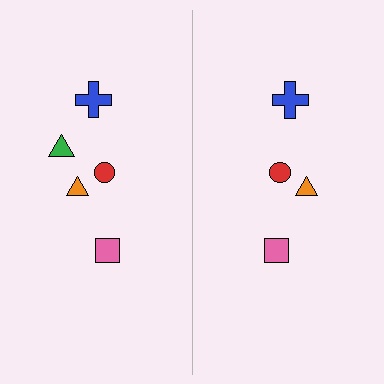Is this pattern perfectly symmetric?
No, the pattern is not perfectly symmetric. A green triangle is missing from the right side.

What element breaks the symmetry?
A green triangle is missing from the right side.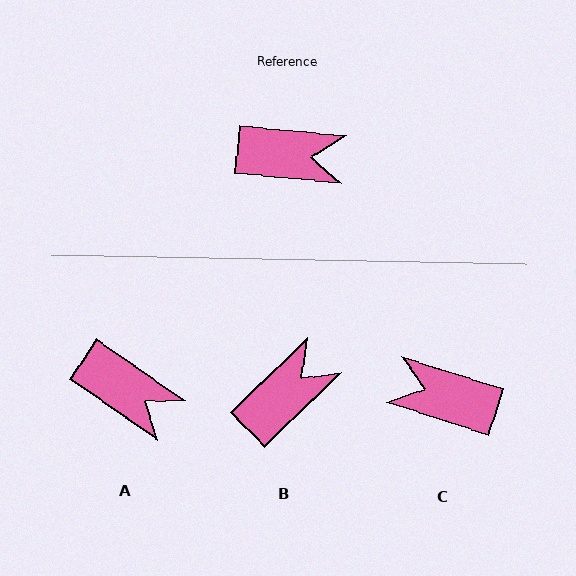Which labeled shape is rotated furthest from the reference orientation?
C, about 168 degrees away.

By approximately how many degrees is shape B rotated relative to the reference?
Approximately 49 degrees counter-clockwise.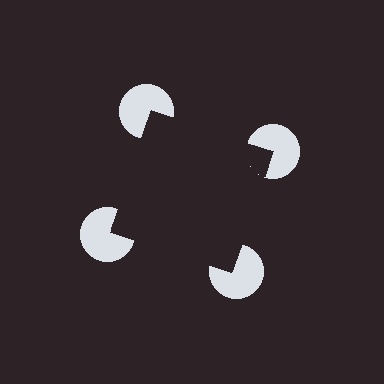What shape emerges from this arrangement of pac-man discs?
An illusory square — its edges are inferred from the aligned wedge cuts in the pac-man discs, not physically drawn.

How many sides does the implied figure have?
4 sides.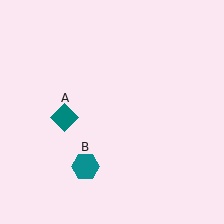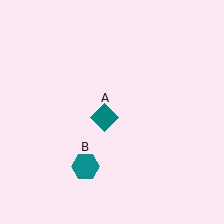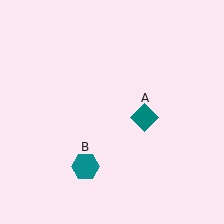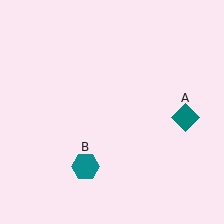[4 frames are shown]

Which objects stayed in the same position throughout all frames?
Teal hexagon (object B) remained stationary.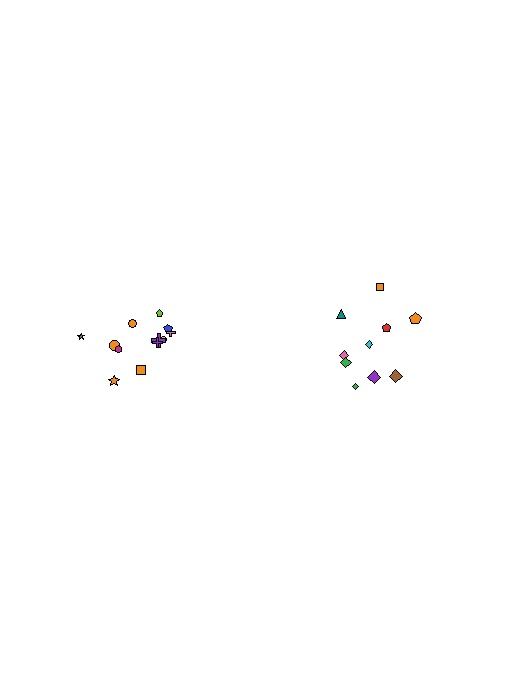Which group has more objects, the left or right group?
The left group.